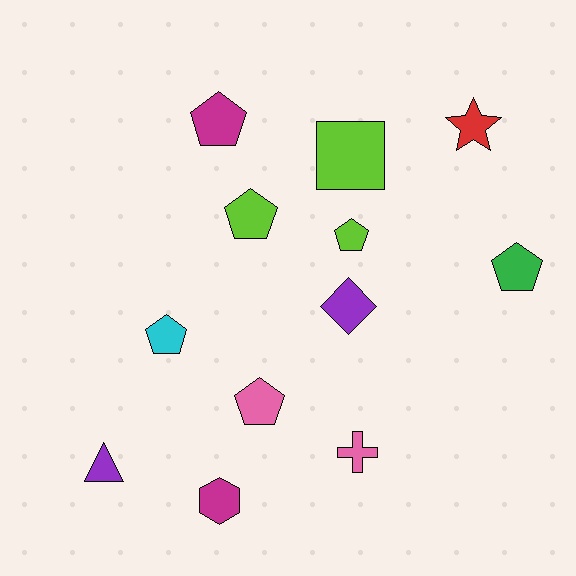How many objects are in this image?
There are 12 objects.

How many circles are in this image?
There are no circles.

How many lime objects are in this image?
There are 3 lime objects.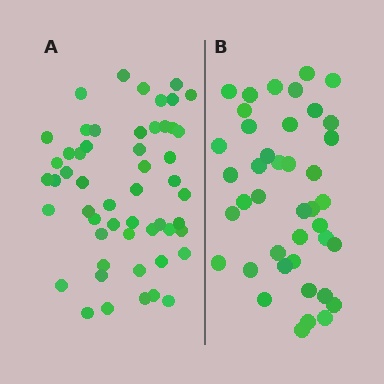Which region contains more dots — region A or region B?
Region A (the left region) has more dots.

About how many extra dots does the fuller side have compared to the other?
Region A has roughly 12 or so more dots than region B.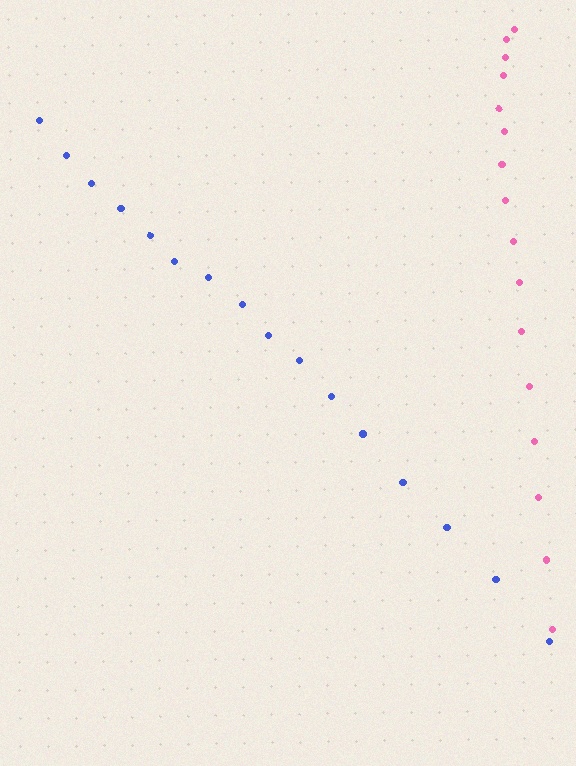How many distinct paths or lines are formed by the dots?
There are 2 distinct paths.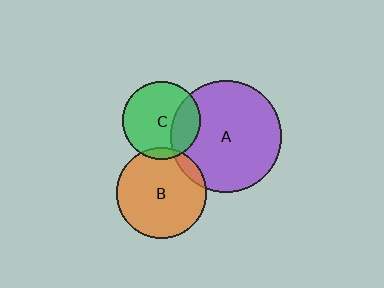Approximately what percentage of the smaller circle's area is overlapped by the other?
Approximately 10%.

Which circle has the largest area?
Circle A (purple).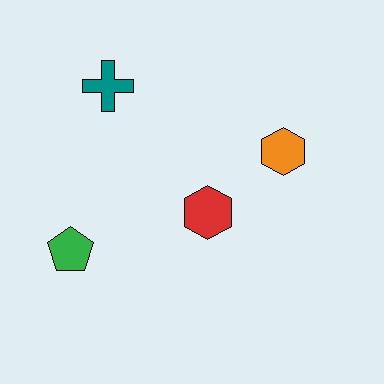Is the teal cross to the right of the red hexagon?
No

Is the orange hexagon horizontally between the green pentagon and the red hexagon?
No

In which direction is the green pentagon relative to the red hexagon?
The green pentagon is to the left of the red hexagon.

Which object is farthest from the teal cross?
The orange hexagon is farthest from the teal cross.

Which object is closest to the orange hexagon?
The red hexagon is closest to the orange hexagon.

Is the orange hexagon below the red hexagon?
No